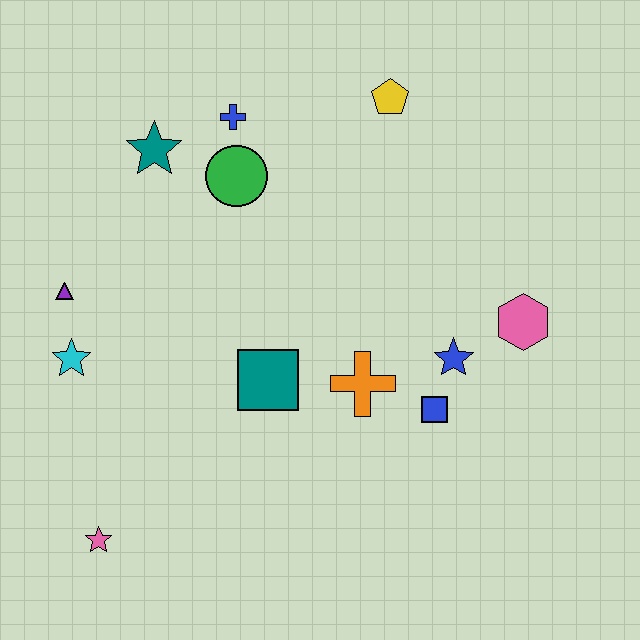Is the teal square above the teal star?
No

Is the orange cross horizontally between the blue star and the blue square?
No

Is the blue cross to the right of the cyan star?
Yes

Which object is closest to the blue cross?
The green circle is closest to the blue cross.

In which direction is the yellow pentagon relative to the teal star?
The yellow pentagon is to the right of the teal star.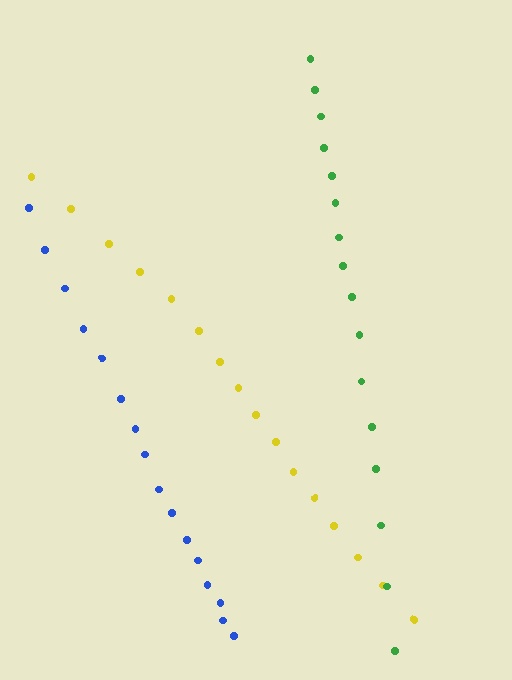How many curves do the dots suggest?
There are 3 distinct paths.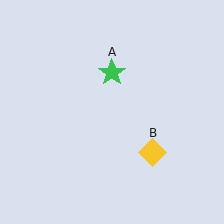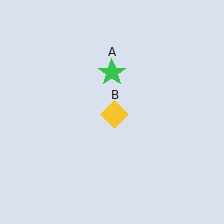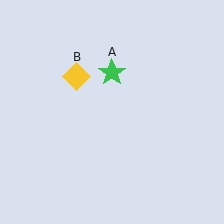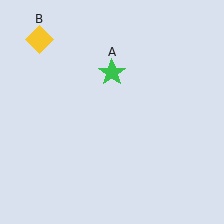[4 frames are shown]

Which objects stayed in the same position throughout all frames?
Green star (object A) remained stationary.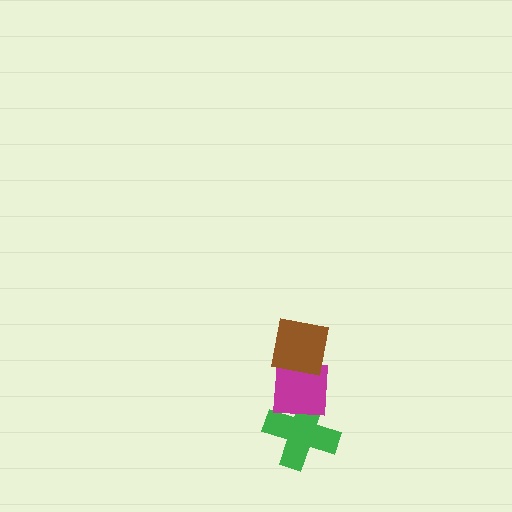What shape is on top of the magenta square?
The brown square is on top of the magenta square.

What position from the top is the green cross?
The green cross is 3rd from the top.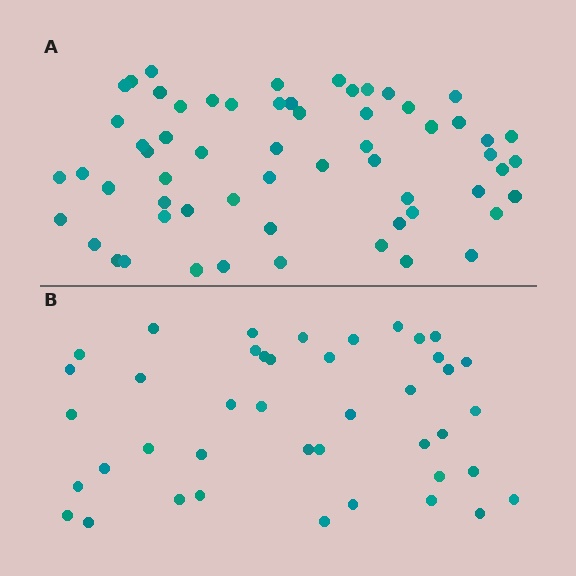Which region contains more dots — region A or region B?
Region A (the top region) has more dots.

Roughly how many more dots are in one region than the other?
Region A has approximately 20 more dots than region B.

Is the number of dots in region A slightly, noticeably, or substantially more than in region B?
Region A has noticeably more, but not dramatically so. The ratio is roughly 1.4 to 1.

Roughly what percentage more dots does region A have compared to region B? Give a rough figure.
About 45% more.